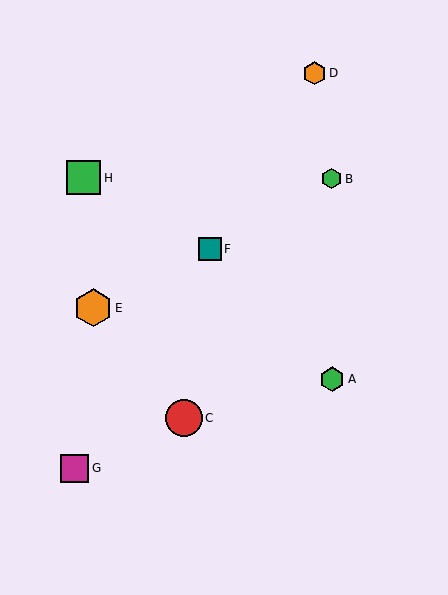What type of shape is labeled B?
Shape B is a green hexagon.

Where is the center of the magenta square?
The center of the magenta square is at (75, 468).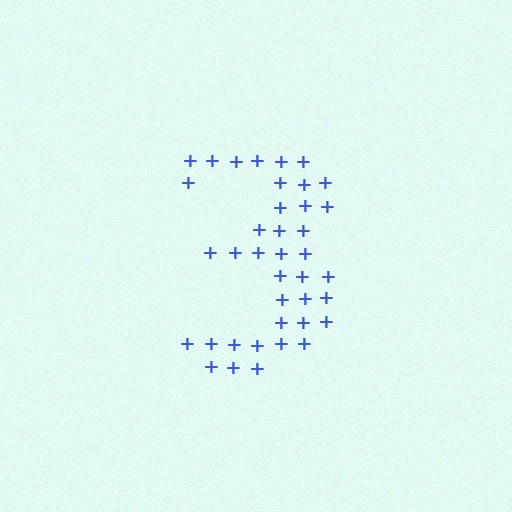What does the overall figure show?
The overall figure shows the digit 3.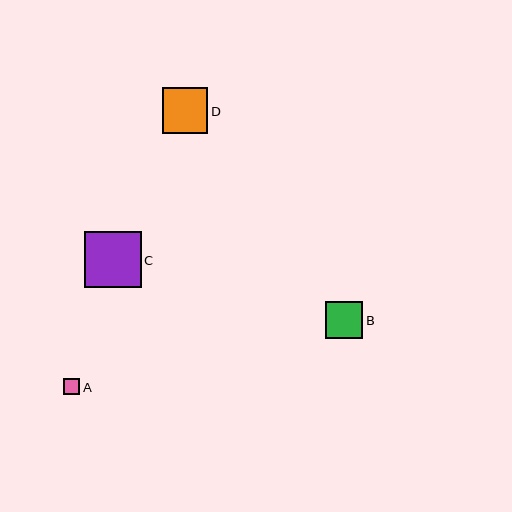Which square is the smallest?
Square A is the smallest with a size of approximately 16 pixels.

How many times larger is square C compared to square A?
Square C is approximately 3.5 times the size of square A.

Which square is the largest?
Square C is the largest with a size of approximately 56 pixels.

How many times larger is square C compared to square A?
Square C is approximately 3.5 times the size of square A.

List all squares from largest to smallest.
From largest to smallest: C, D, B, A.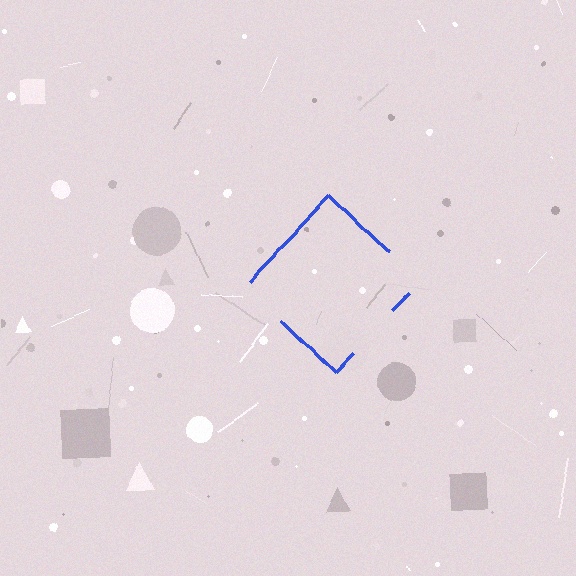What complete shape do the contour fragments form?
The contour fragments form a diamond.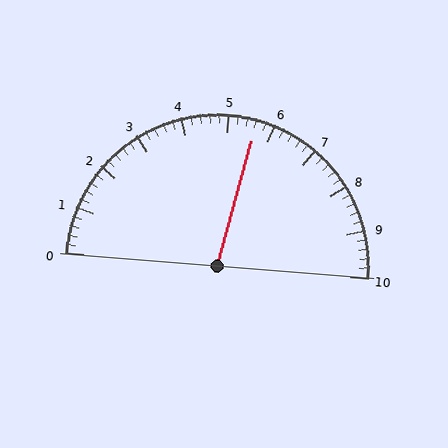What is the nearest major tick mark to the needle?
The nearest major tick mark is 6.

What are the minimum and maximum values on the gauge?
The gauge ranges from 0 to 10.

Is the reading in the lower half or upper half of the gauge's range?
The reading is in the upper half of the range (0 to 10).